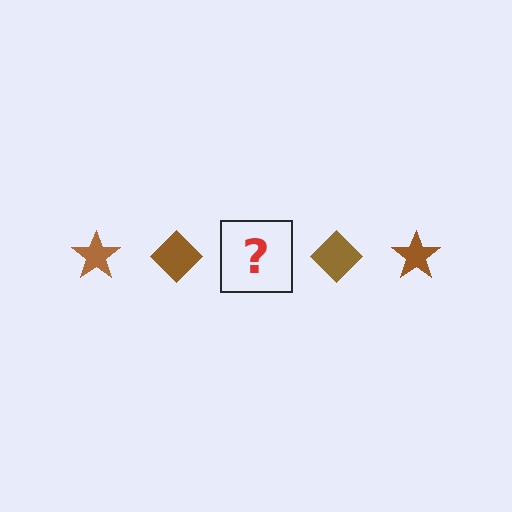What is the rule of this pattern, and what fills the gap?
The rule is that the pattern cycles through star, diamond shapes in brown. The gap should be filled with a brown star.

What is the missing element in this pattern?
The missing element is a brown star.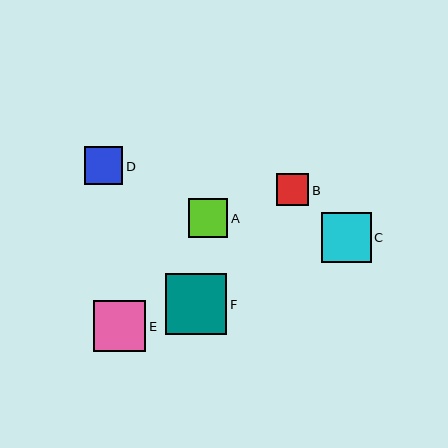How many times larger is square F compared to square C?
Square F is approximately 1.2 times the size of square C.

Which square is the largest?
Square F is the largest with a size of approximately 61 pixels.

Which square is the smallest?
Square B is the smallest with a size of approximately 32 pixels.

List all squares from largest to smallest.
From largest to smallest: F, E, C, A, D, B.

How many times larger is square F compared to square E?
Square F is approximately 1.2 times the size of square E.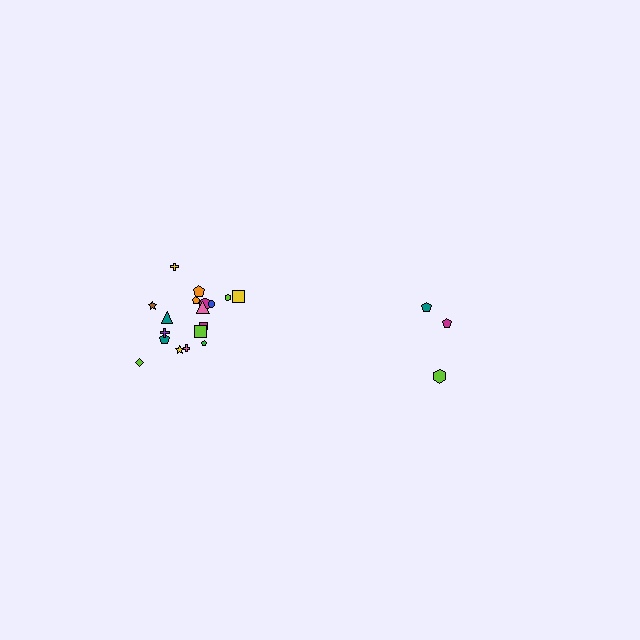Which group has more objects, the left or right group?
The left group.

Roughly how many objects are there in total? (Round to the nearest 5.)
Roughly 20 objects in total.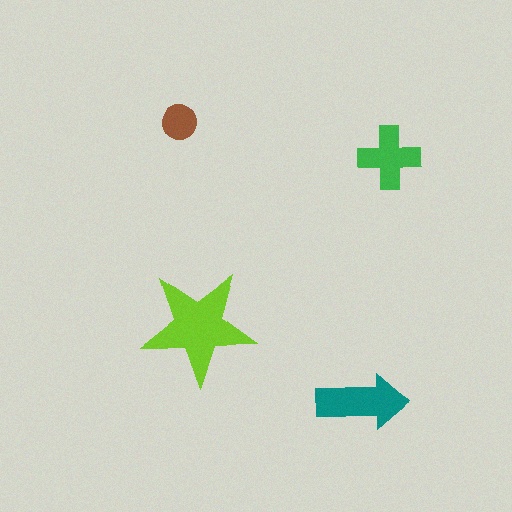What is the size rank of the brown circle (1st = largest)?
4th.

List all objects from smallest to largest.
The brown circle, the green cross, the teal arrow, the lime star.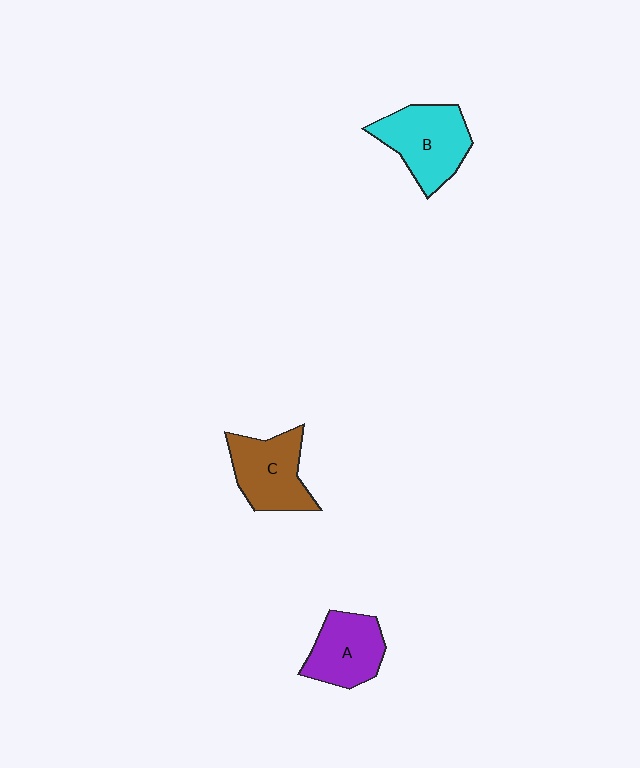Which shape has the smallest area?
Shape A (purple).